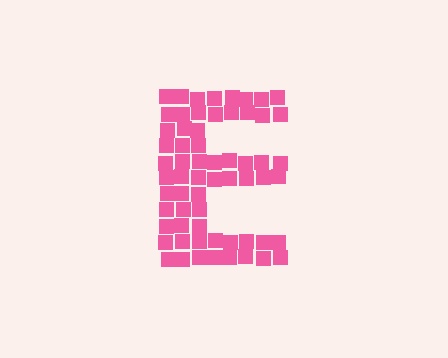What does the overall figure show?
The overall figure shows the letter E.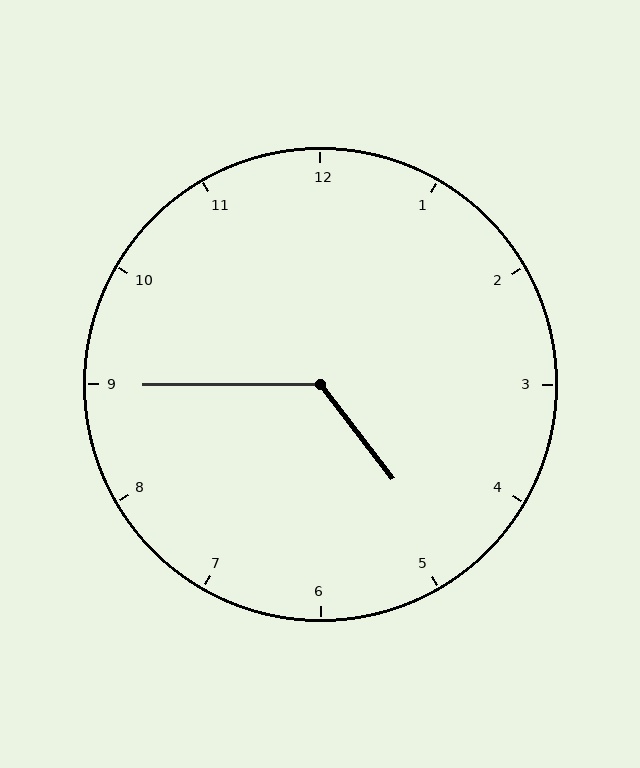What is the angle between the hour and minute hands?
Approximately 128 degrees.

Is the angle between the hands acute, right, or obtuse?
It is obtuse.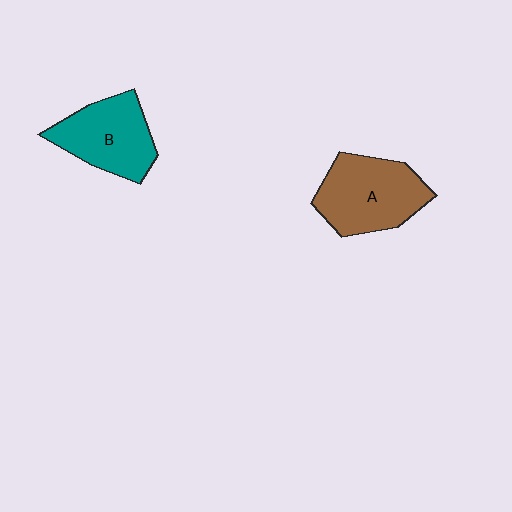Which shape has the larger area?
Shape A (brown).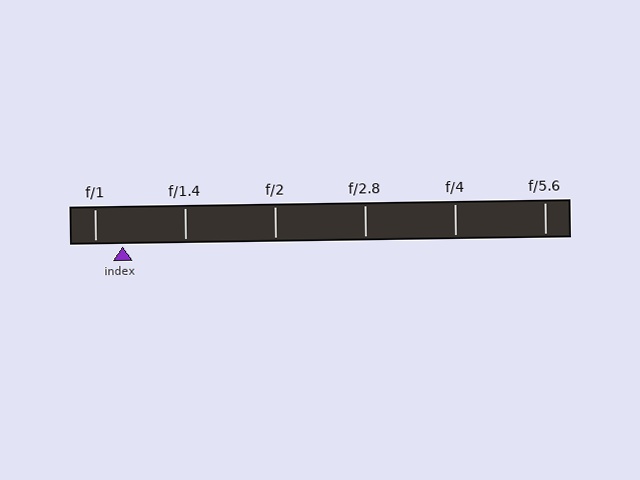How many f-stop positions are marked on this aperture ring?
There are 6 f-stop positions marked.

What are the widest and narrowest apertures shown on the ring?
The widest aperture shown is f/1 and the narrowest is f/5.6.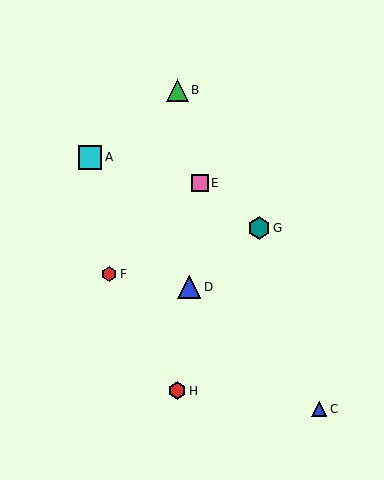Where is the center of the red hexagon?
The center of the red hexagon is at (177, 391).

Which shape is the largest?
The cyan square (labeled A) is the largest.